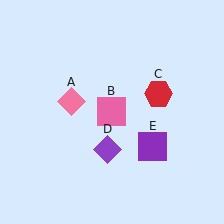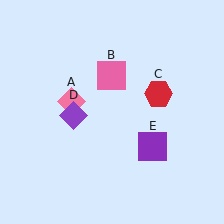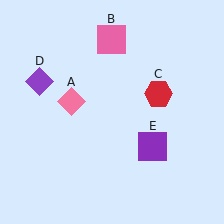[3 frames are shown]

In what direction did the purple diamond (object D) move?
The purple diamond (object D) moved up and to the left.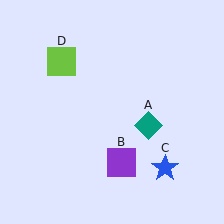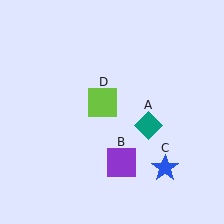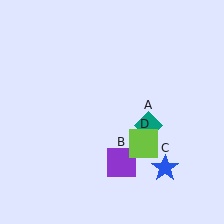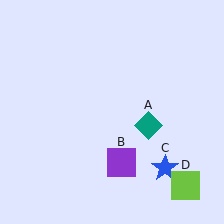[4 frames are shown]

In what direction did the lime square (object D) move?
The lime square (object D) moved down and to the right.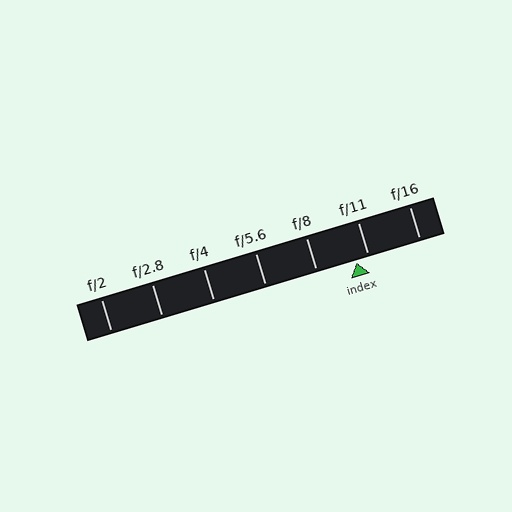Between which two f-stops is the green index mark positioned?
The index mark is between f/8 and f/11.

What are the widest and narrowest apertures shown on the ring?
The widest aperture shown is f/2 and the narrowest is f/16.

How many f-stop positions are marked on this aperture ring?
There are 7 f-stop positions marked.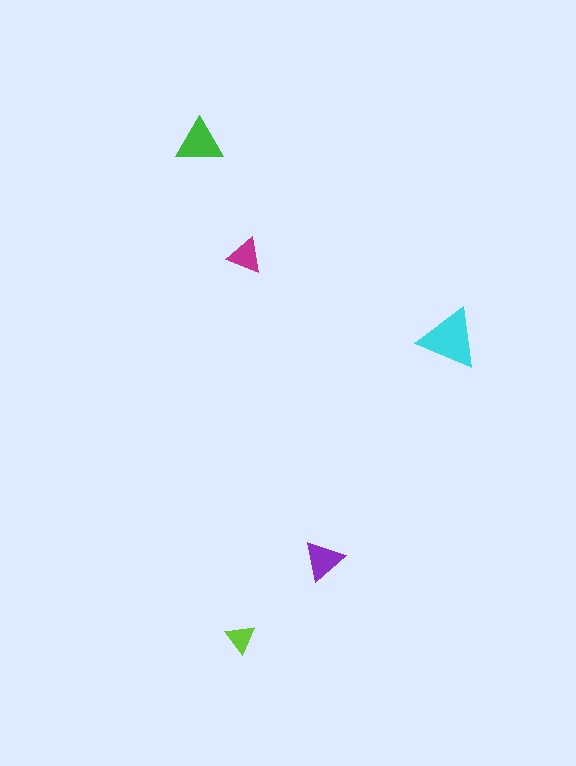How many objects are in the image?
There are 5 objects in the image.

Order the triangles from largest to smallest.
the cyan one, the green one, the purple one, the magenta one, the lime one.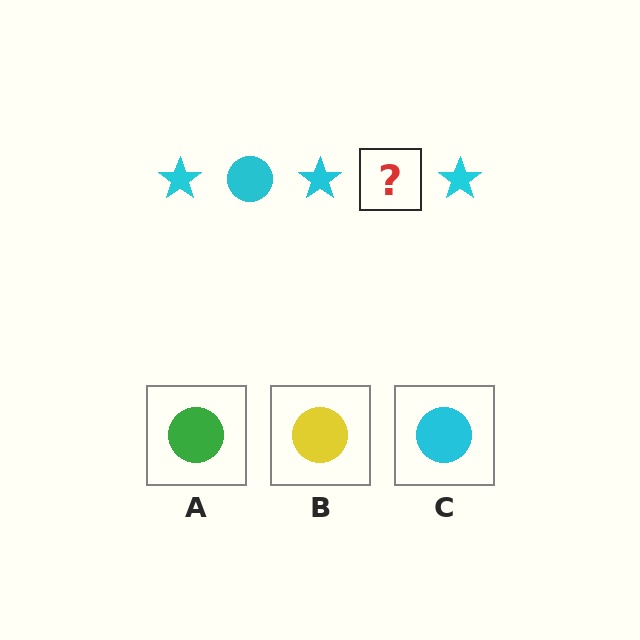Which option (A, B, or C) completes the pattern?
C.